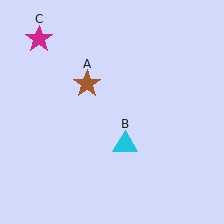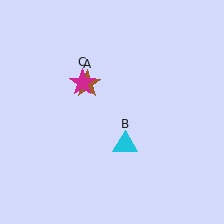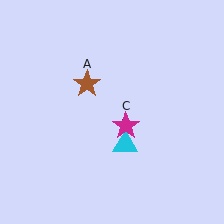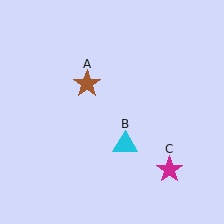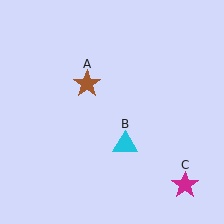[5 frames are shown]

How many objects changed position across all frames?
1 object changed position: magenta star (object C).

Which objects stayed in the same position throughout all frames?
Brown star (object A) and cyan triangle (object B) remained stationary.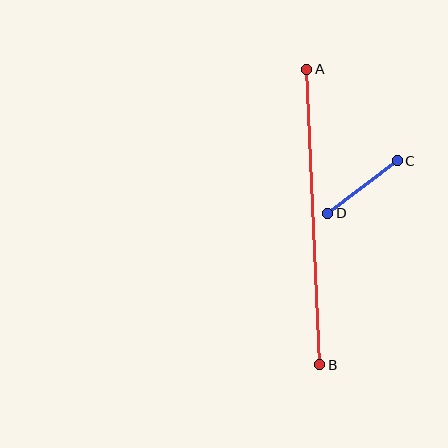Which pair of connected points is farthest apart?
Points A and B are farthest apart.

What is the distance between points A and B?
The distance is approximately 296 pixels.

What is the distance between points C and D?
The distance is approximately 87 pixels.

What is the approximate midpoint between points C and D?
The midpoint is at approximately (362, 187) pixels.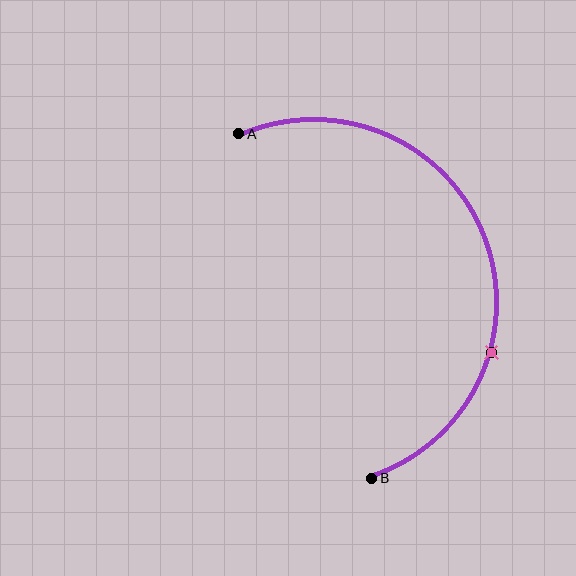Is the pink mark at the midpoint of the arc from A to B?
No. The pink mark lies on the arc but is closer to endpoint B. The arc midpoint would be at the point on the curve equidistant along the arc from both A and B.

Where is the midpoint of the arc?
The arc midpoint is the point on the curve farthest from the straight line joining A and B. It sits to the right of that line.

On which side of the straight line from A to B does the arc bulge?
The arc bulges to the right of the straight line connecting A and B.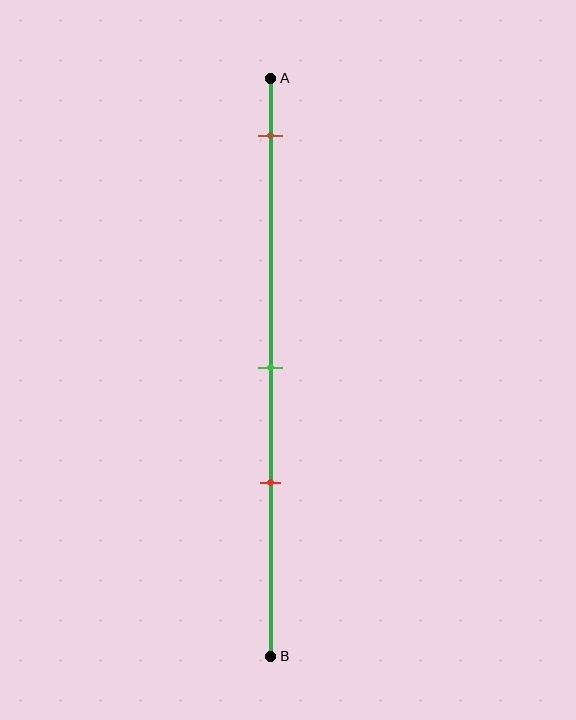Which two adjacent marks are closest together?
The green and red marks are the closest adjacent pair.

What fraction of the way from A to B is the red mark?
The red mark is approximately 70% (0.7) of the way from A to B.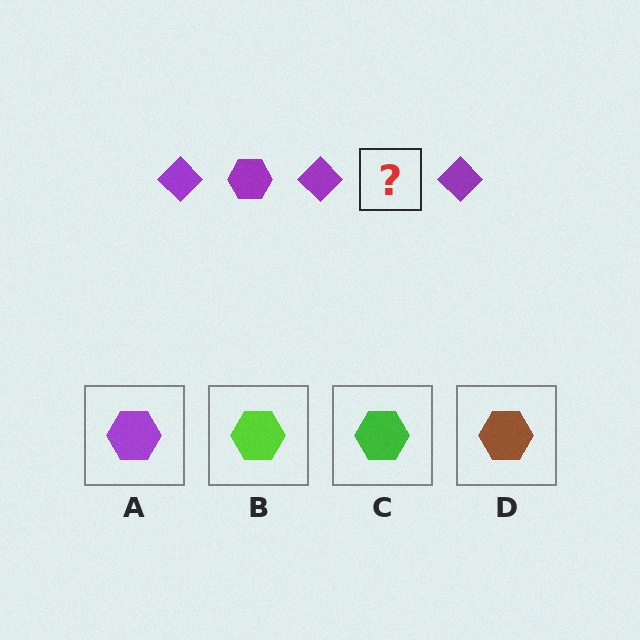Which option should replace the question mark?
Option A.